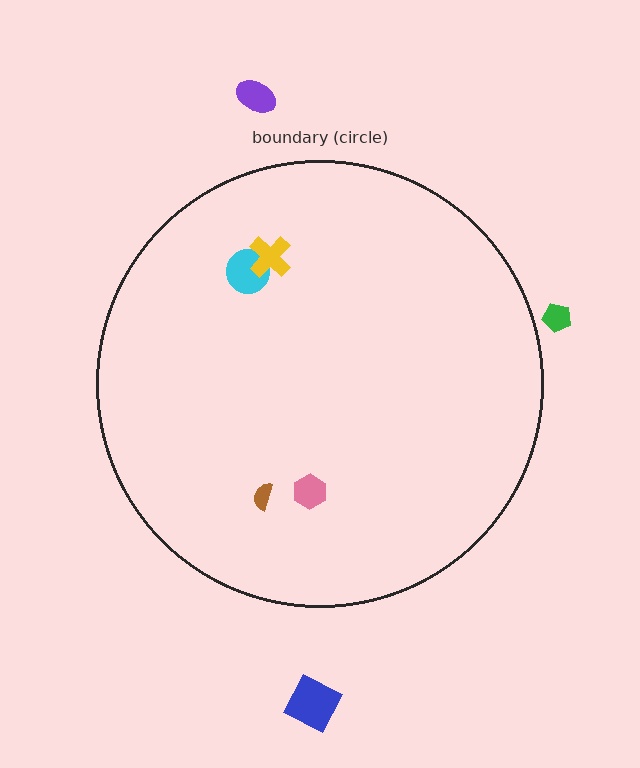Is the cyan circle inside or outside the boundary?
Inside.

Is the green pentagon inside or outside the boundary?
Outside.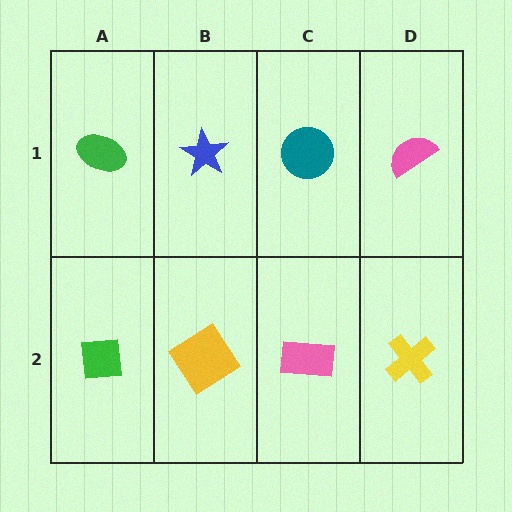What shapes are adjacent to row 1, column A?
A green square (row 2, column A), a blue star (row 1, column B).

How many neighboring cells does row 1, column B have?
3.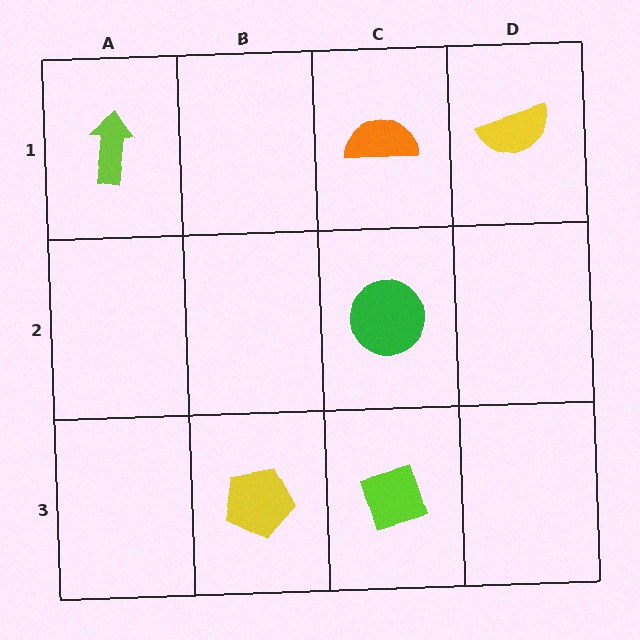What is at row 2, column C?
A green circle.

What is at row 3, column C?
A lime diamond.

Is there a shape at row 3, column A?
No, that cell is empty.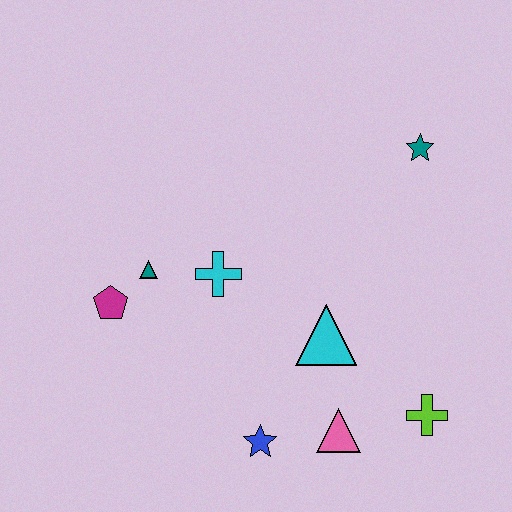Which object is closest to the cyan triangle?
The pink triangle is closest to the cyan triangle.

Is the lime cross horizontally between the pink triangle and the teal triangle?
No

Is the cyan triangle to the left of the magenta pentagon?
No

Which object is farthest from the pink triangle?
The teal star is farthest from the pink triangle.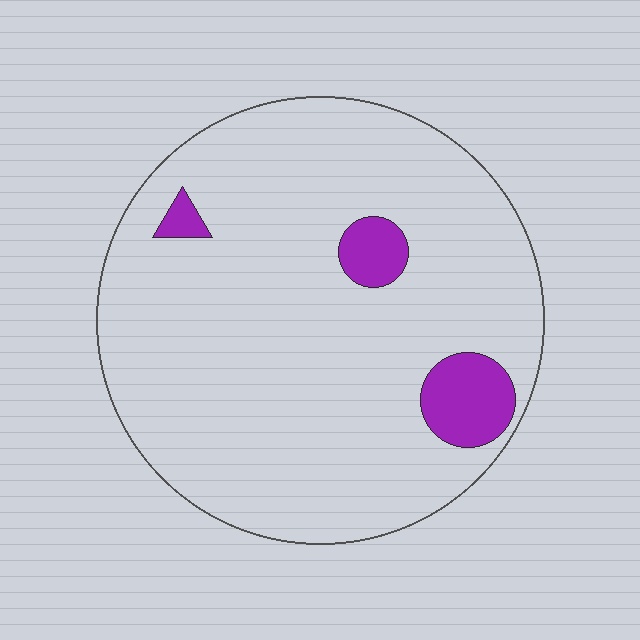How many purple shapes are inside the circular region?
3.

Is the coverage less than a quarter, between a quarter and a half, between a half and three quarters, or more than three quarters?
Less than a quarter.